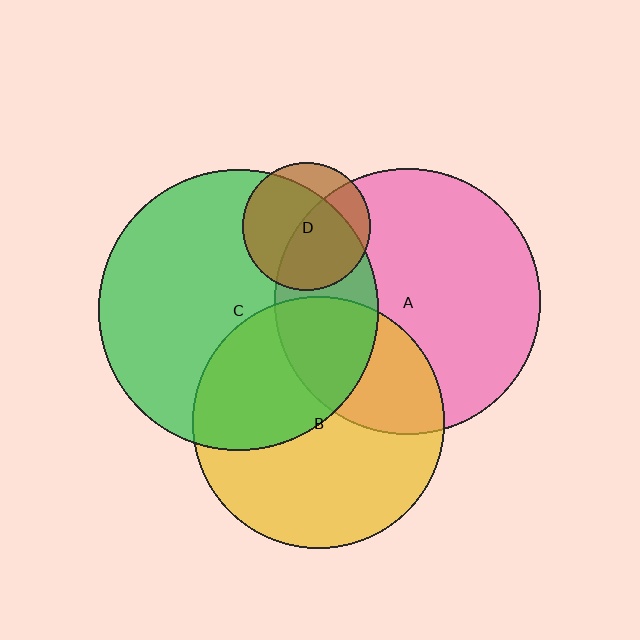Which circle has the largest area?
Circle C (green).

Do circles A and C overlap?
Yes.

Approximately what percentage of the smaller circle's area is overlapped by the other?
Approximately 30%.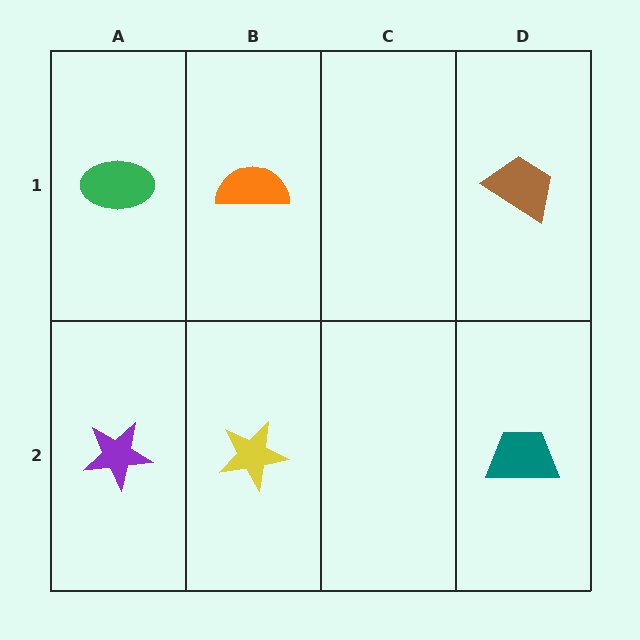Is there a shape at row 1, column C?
No, that cell is empty.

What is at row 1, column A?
A green ellipse.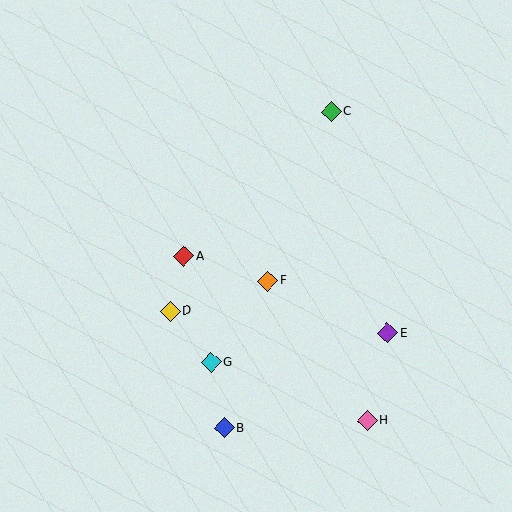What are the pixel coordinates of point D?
Point D is at (170, 311).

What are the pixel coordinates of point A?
Point A is at (184, 256).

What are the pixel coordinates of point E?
Point E is at (388, 333).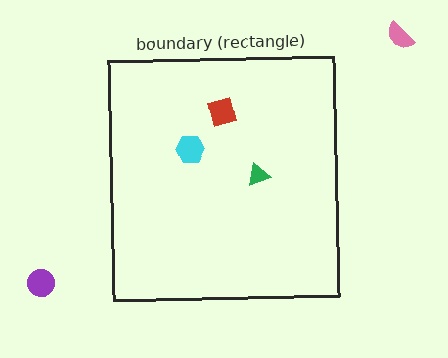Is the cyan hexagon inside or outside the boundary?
Inside.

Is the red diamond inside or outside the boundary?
Inside.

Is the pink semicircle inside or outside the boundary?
Outside.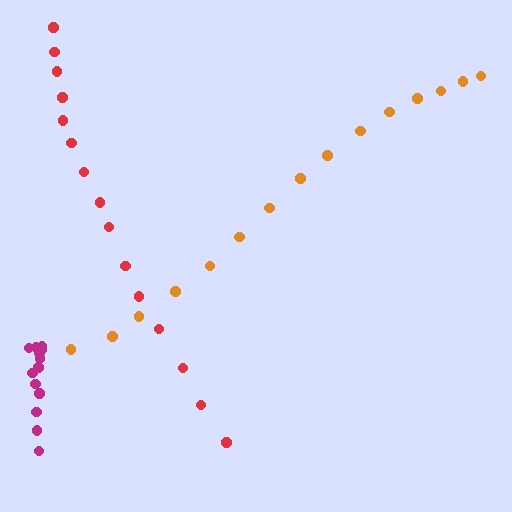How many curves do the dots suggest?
There are 3 distinct paths.